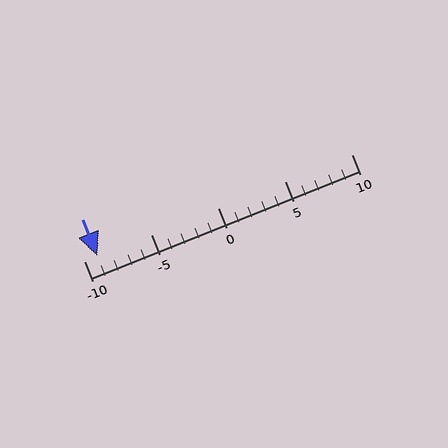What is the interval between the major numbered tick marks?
The major tick marks are spaced 5 units apart.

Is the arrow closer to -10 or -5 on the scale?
The arrow is closer to -10.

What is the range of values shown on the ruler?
The ruler shows values from -10 to 10.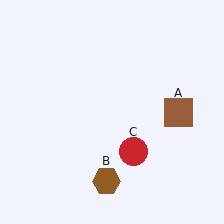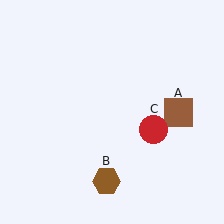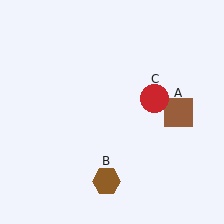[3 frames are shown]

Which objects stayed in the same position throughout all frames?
Brown square (object A) and brown hexagon (object B) remained stationary.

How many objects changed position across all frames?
1 object changed position: red circle (object C).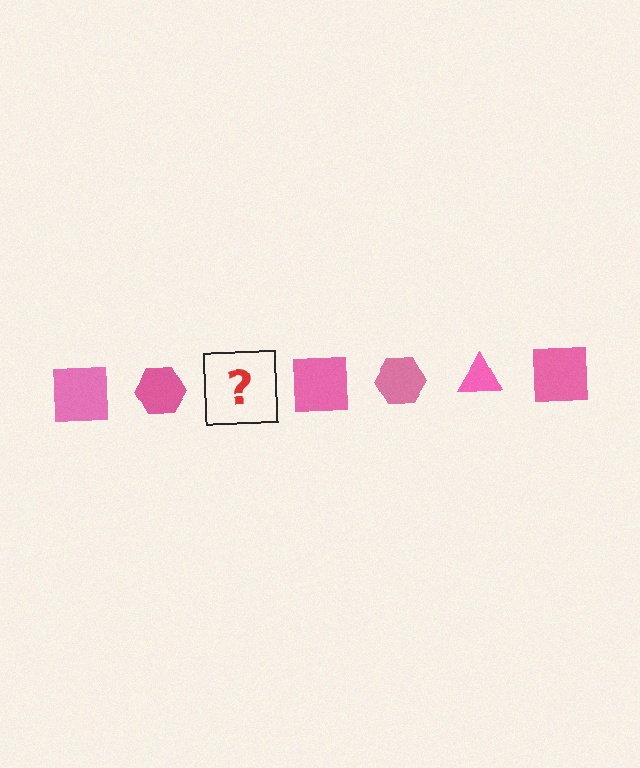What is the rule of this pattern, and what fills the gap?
The rule is that the pattern cycles through square, hexagon, triangle shapes in pink. The gap should be filled with a pink triangle.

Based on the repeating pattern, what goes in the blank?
The blank should be a pink triangle.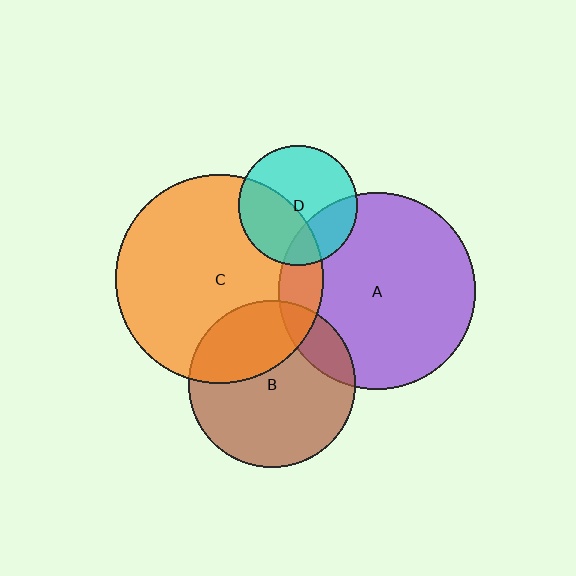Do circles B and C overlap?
Yes.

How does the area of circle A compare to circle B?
Approximately 1.4 times.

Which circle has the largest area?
Circle C (orange).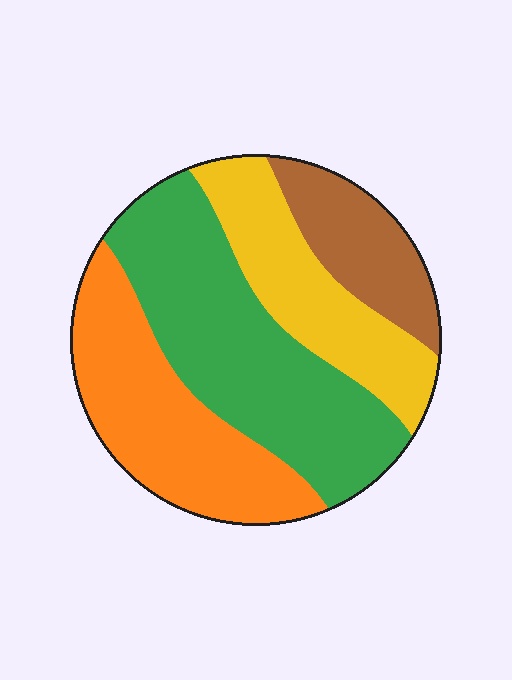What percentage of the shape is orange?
Orange takes up about one quarter (1/4) of the shape.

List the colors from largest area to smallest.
From largest to smallest: green, orange, yellow, brown.